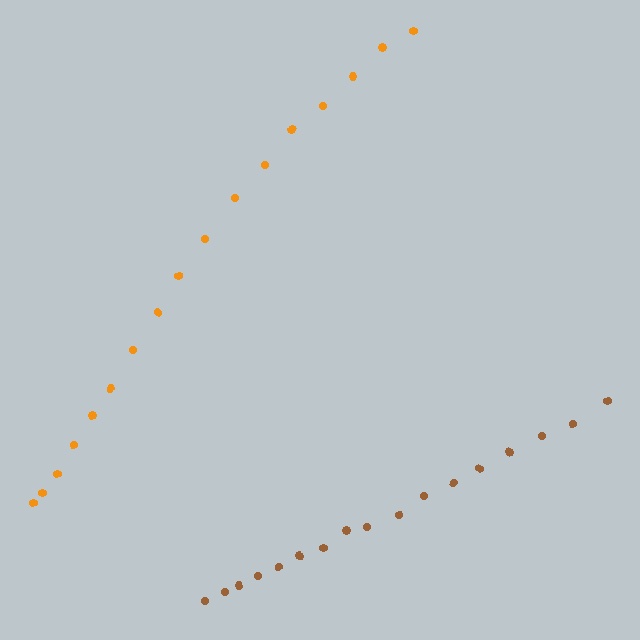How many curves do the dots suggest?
There are 2 distinct paths.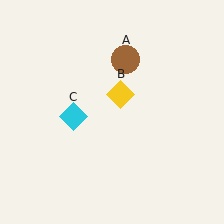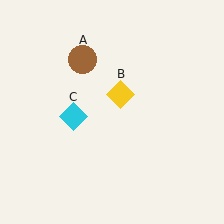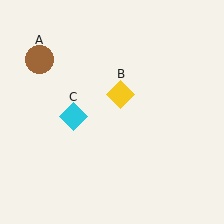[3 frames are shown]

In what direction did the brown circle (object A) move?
The brown circle (object A) moved left.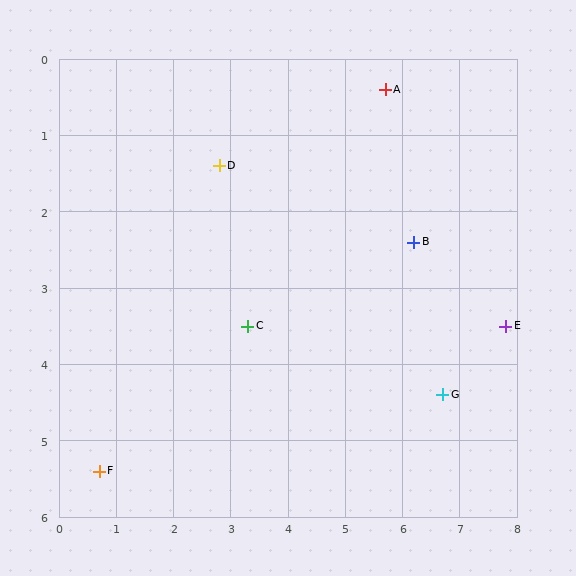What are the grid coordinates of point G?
Point G is at approximately (6.7, 4.4).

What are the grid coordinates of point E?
Point E is at approximately (7.8, 3.5).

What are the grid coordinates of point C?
Point C is at approximately (3.3, 3.5).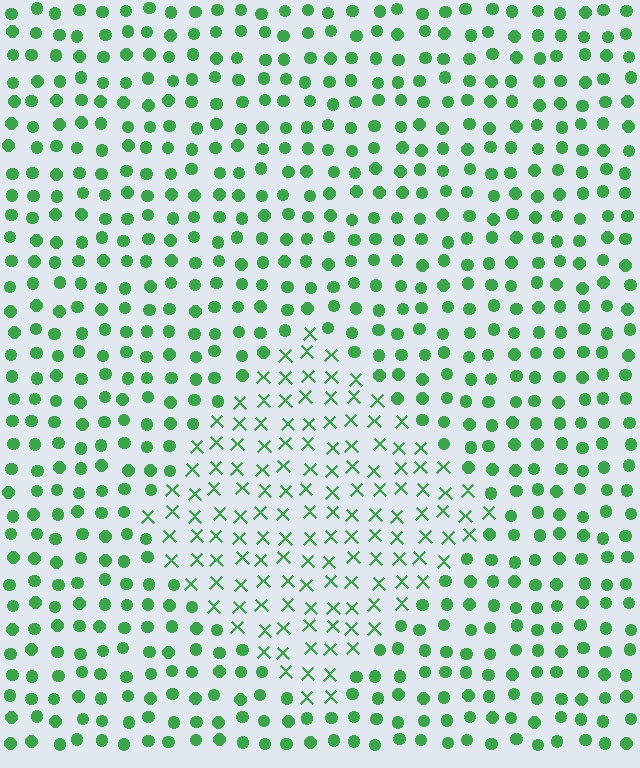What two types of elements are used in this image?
The image uses X marks inside the diamond region and circles outside it.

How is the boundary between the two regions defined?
The boundary is defined by a change in element shape: X marks inside vs. circles outside. All elements share the same color and spacing.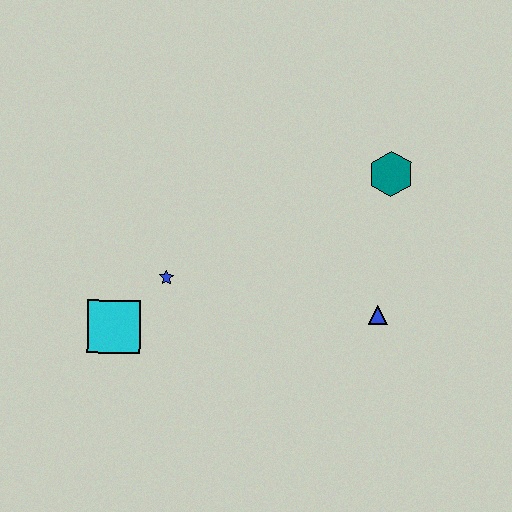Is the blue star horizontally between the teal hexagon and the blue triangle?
No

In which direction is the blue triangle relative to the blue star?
The blue triangle is to the right of the blue star.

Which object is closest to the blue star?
The cyan square is closest to the blue star.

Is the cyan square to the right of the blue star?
No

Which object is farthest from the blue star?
The teal hexagon is farthest from the blue star.